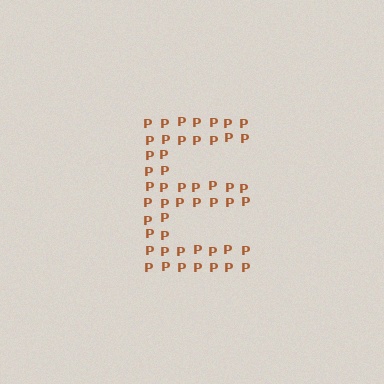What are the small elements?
The small elements are letter P's.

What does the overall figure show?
The overall figure shows the letter E.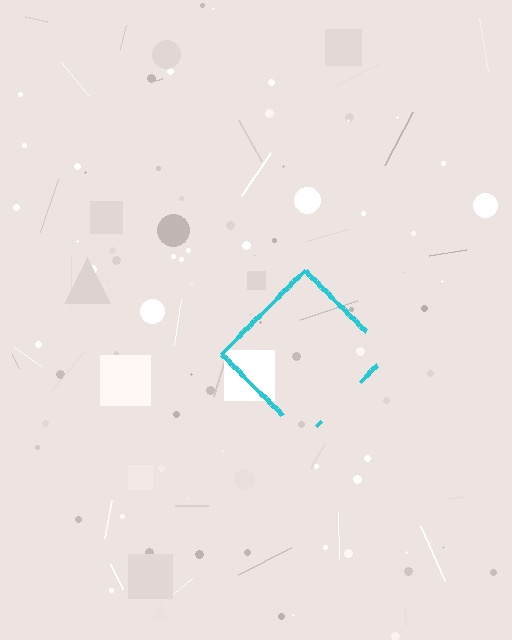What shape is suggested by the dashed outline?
The dashed outline suggests a diamond.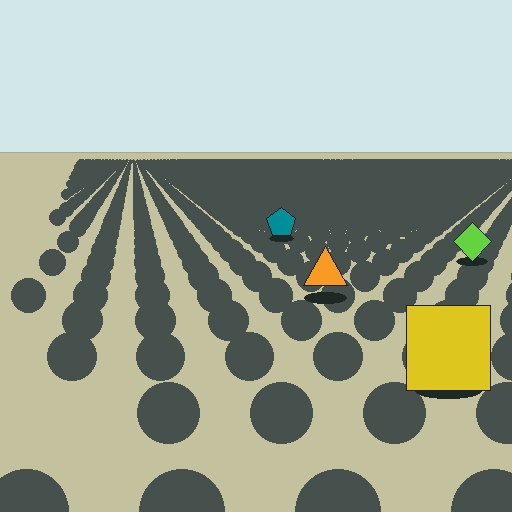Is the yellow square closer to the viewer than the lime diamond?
Yes. The yellow square is closer — you can tell from the texture gradient: the ground texture is coarser near it.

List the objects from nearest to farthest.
From nearest to farthest: the yellow square, the orange triangle, the lime diamond, the teal pentagon.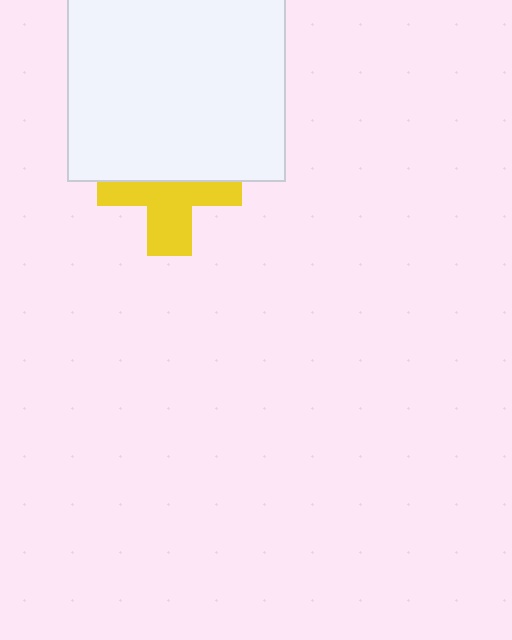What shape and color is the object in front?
The object in front is a white square.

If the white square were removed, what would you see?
You would see the complete yellow cross.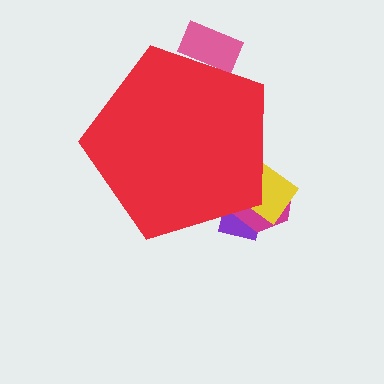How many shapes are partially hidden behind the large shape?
4 shapes are partially hidden.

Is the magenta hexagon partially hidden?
Yes, the magenta hexagon is partially hidden behind the red pentagon.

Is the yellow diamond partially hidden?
Yes, the yellow diamond is partially hidden behind the red pentagon.